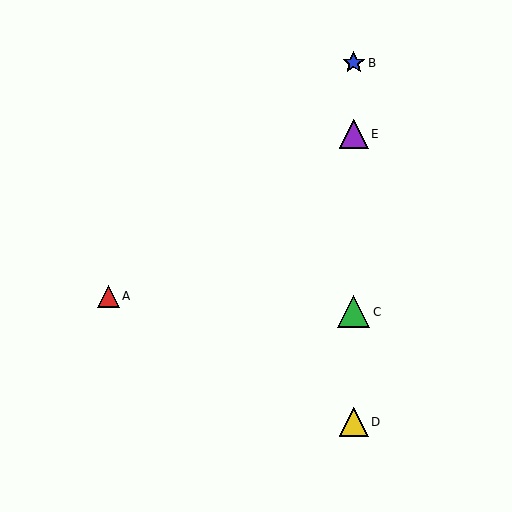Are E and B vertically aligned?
Yes, both are at x≈354.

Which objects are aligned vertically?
Objects B, C, D, E are aligned vertically.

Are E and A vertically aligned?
No, E is at x≈354 and A is at x≈108.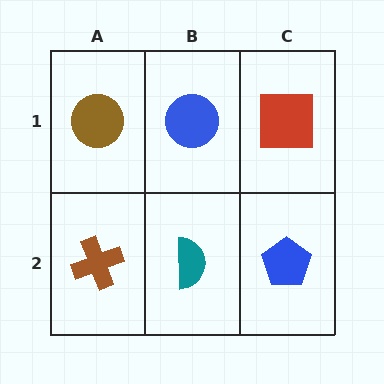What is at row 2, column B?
A teal semicircle.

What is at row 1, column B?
A blue circle.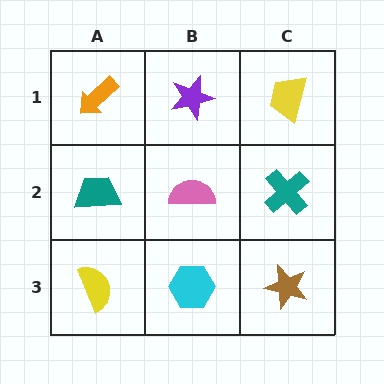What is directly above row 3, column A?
A teal trapezoid.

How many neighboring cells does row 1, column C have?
2.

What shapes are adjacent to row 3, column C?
A teal cross (row 2, column C), a cyan hexagon (row 3, column B).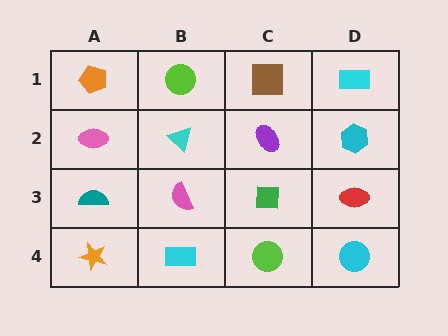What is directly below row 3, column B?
A cyan rectangle.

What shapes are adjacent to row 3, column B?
A cyan triangle (row 2, column B), a cyan rectangle (row 4, column B), a teal semicircle (row 3, column A), a green square (row 3, column C).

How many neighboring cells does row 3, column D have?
3.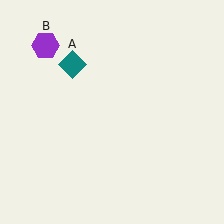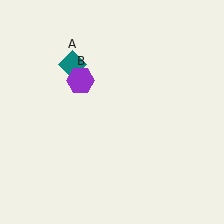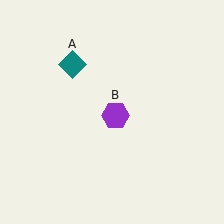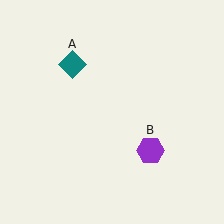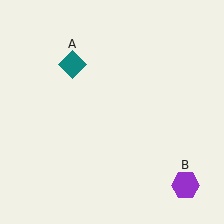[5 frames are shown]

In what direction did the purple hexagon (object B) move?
The purple hexagon (object B) moved down and to the right.